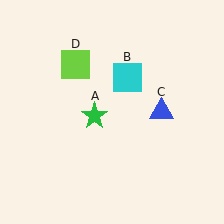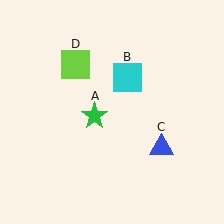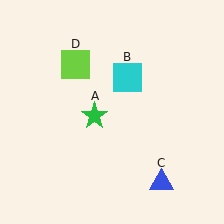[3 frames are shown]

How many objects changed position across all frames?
1 object changed position: blue triangle (object C).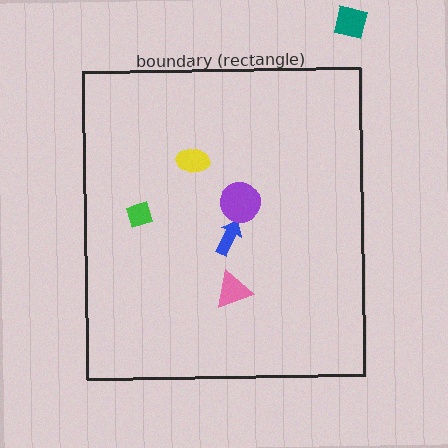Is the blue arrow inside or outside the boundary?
Inside.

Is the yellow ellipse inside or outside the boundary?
Inside.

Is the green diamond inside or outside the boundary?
Inside.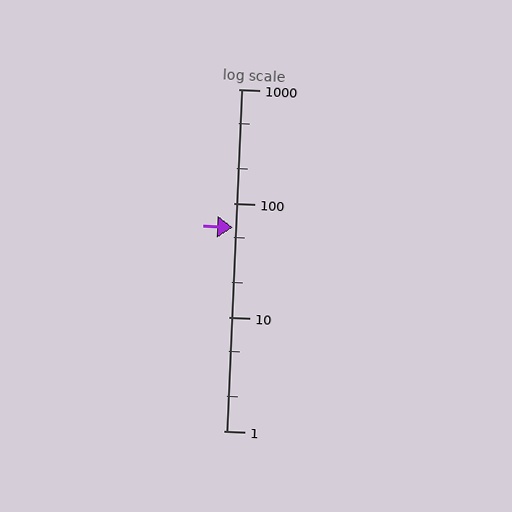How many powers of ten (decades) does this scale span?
The scale spans 3 decades, from 1 to 1000.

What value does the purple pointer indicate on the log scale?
The pointer indicates approximately 61.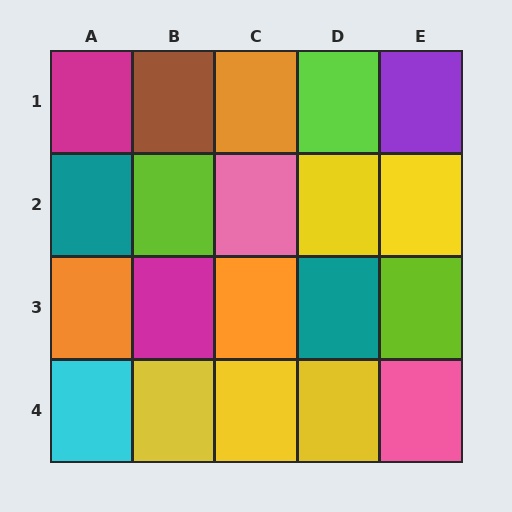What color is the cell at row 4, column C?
Yellow.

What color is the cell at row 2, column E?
Yellow.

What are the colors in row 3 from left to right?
Orange, magenta, orange, teal, lime.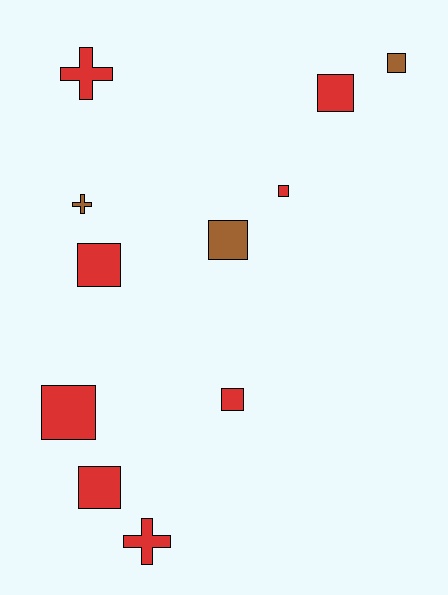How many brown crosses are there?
There is 1 brown cross.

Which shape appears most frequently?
Square, with 8 objects.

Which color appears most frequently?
Red, with 8 objects.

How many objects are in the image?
There are 11 objects.